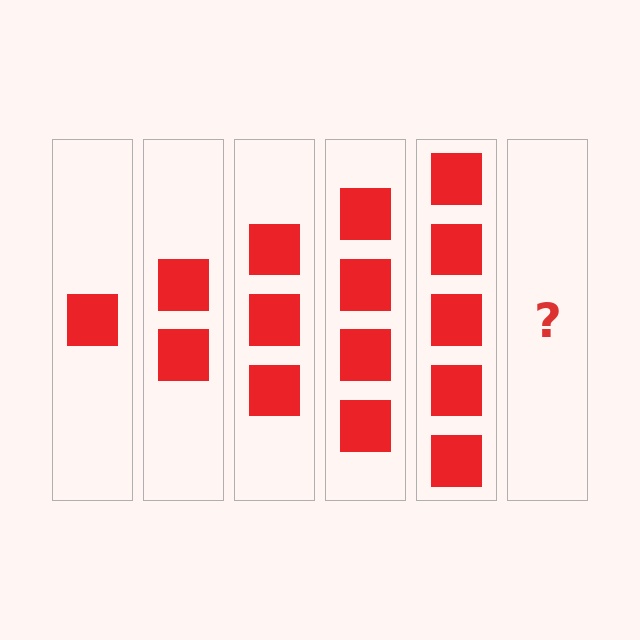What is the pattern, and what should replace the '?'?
The pattern is that each step adds one more square. The '?' should be 6 squares.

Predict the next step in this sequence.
The next step is 6 squares.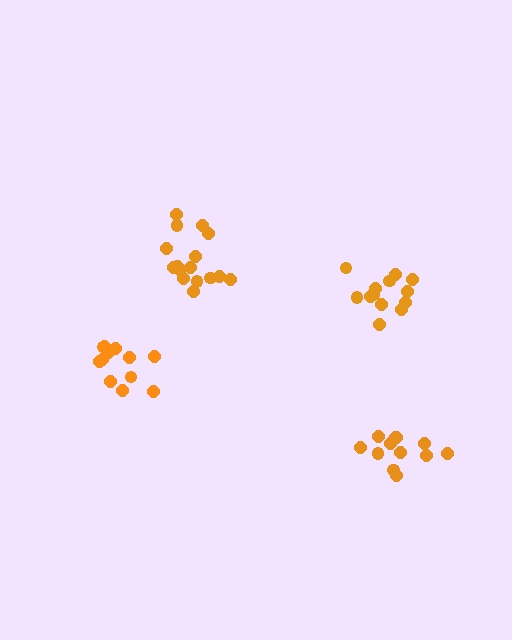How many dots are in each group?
Group 1: 16 dots, Group 2: 12 dots, Group 3: 12 dots, Group 4: 13 dots (53 total).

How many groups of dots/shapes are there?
There are 4 groups.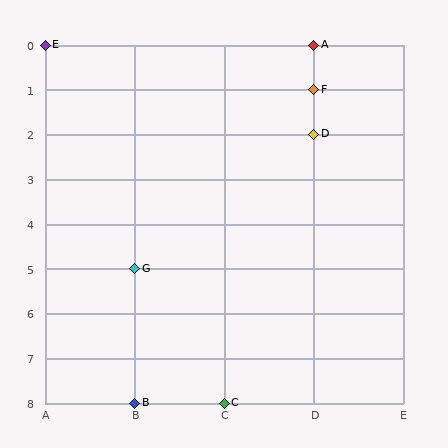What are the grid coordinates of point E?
Point E is at grid coordinates (A, 0).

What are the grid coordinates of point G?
Point G is at grid coordinates (B, 5).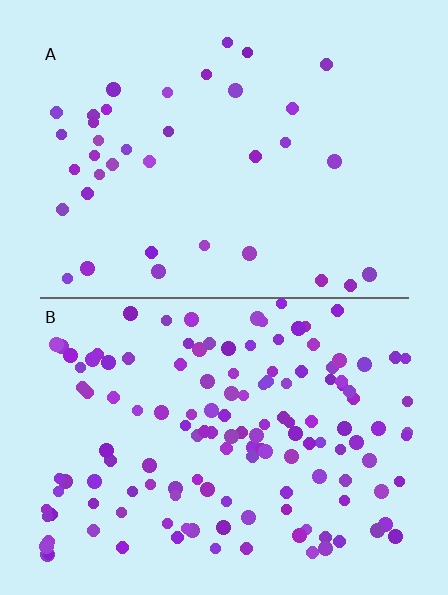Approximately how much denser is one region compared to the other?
Approximately 3.7× — region B over region A.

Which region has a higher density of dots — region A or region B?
B (the bottom).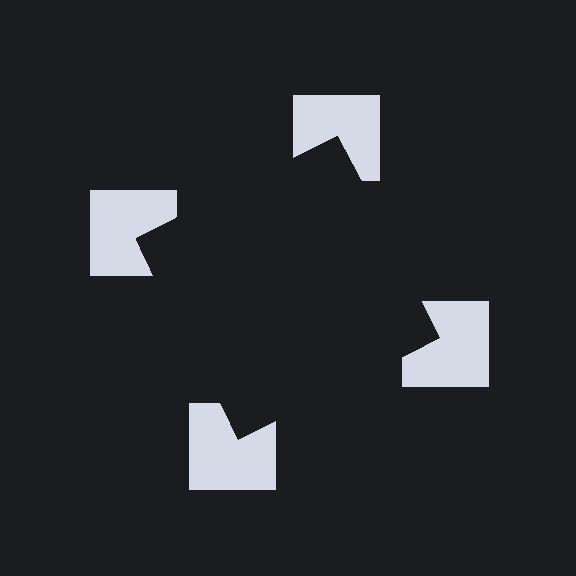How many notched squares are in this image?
There are 4 — one at each vertex of the illusory square.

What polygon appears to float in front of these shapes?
An illusory square — its edges are inferred from the aligned wedge cuts in the notched squares, not physically drawn.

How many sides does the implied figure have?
4 sides.